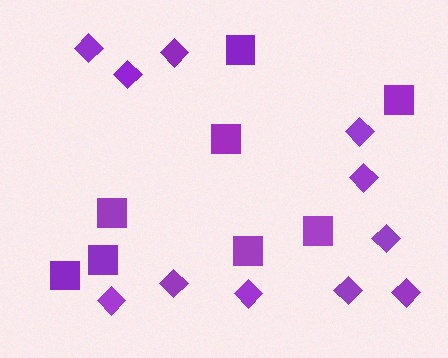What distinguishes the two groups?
There are 2 groups: one group of squares (8) and one group of diamonds (11).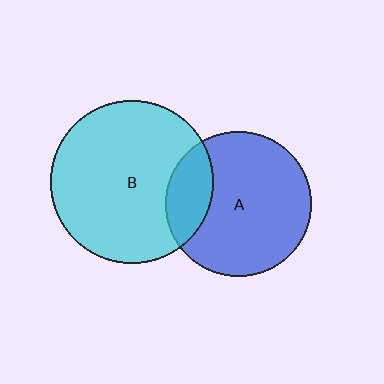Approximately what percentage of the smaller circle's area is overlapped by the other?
Approximately 20%.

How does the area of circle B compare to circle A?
Approximately 1.3 times.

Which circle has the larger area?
Circle B (cyan).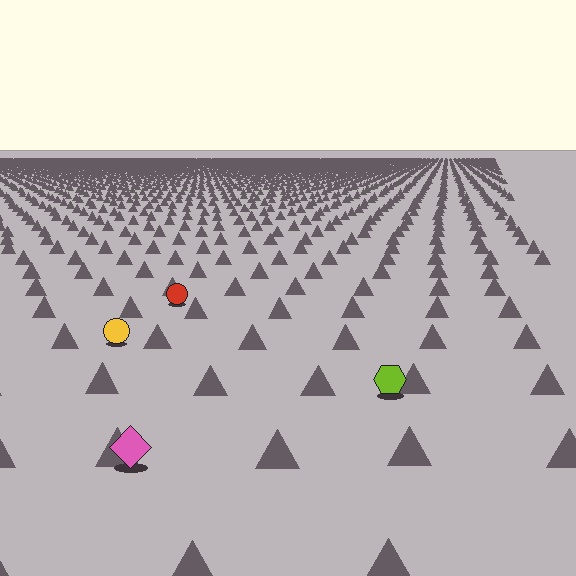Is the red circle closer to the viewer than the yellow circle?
No. The yellow circle is closer — you can tell from the texture gradient: the ground texture is coarser near it.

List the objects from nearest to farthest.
From nearest to farthest: the pink diamond, the lime hexagon, the yellow circle, the red circle.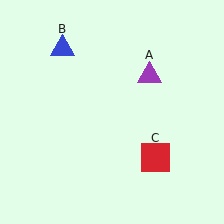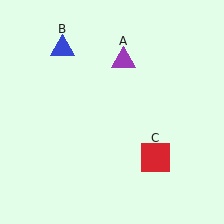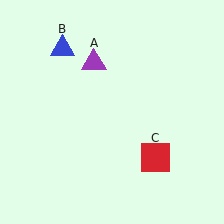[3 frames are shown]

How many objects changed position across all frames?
1 object changed position: purple triangle (object A).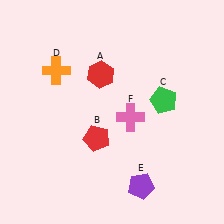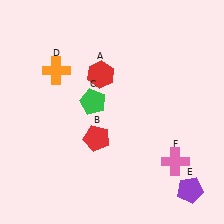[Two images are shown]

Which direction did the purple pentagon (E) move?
The purple pentagon (E) moved right.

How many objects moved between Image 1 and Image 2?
3 objects moved between the two images.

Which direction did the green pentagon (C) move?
The green pentagon (C) moved left.